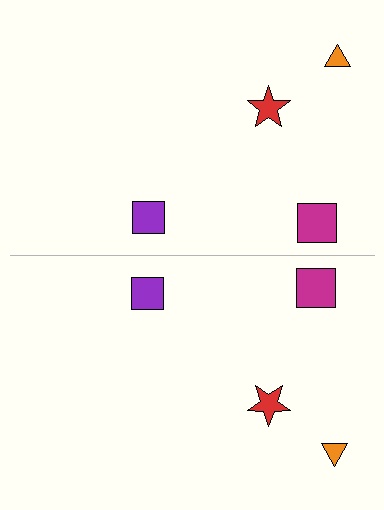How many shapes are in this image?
There are 8 shapes in this image.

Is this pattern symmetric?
Yes, this pattern has bilateral (reflection) symmetry.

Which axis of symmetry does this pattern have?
The pattern has a horizontal axis of symmetry running through the center of the image.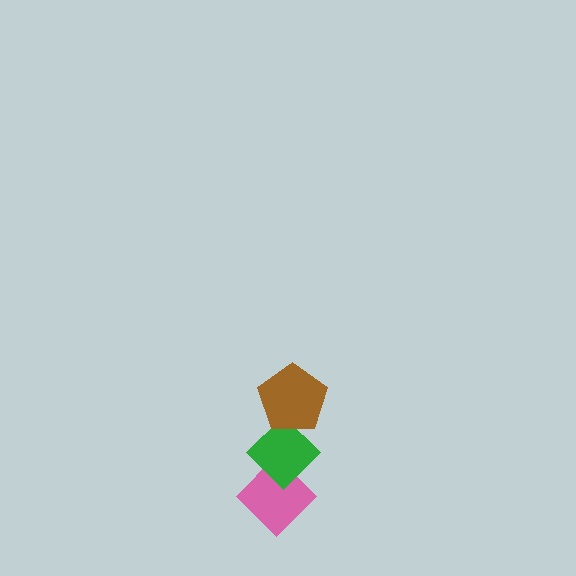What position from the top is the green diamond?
The green diamond is 2nd from the top.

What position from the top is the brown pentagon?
The brown pentagon is 1st from the top.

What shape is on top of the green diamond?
The brown pentagon is on top of the green diamond.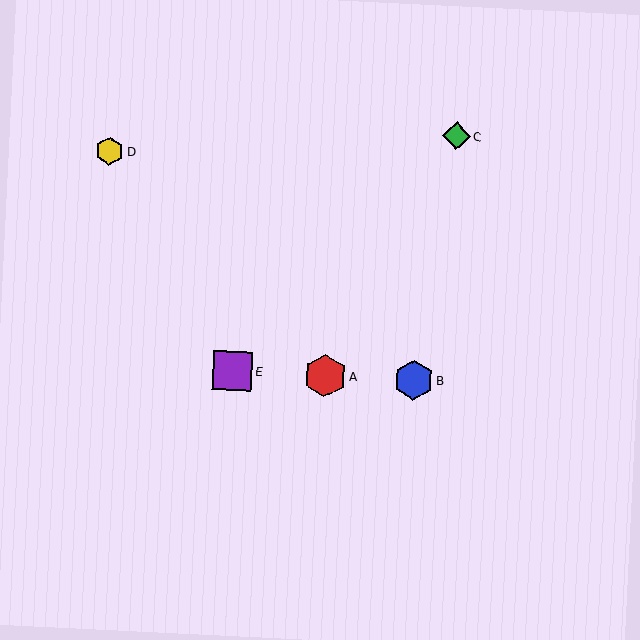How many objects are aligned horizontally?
3 objects (A, B, E) are aligned horizontally.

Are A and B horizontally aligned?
Yes, both are at y≈376.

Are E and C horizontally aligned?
No, E is at y≈371 and C is at y≈136.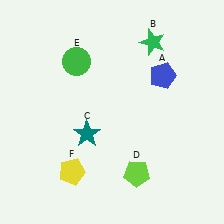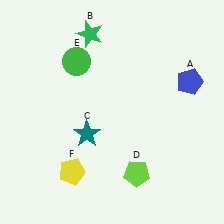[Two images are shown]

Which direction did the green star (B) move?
The green star (B) moved left.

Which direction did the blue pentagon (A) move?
The blue pentagon (A) moved right.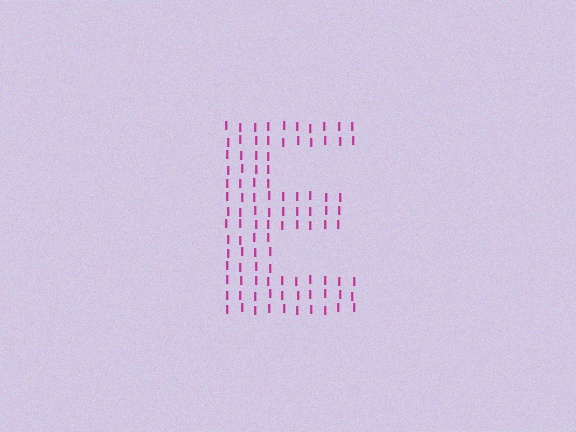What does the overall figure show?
The overall figure shows the letter E.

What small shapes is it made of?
It is made of small letter I's.